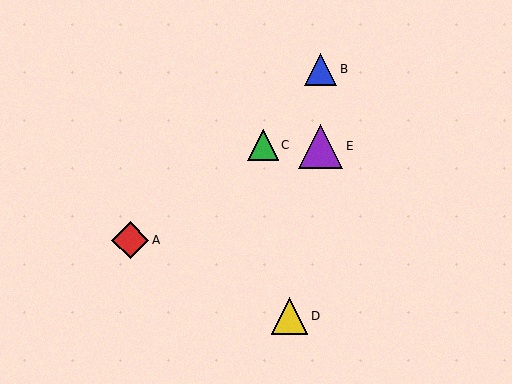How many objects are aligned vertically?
2 objects (B, E) are aligned vertically.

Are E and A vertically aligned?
No, E is at x≈321 and A is at x≈130.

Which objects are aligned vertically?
Objects B, E are aligned vertically.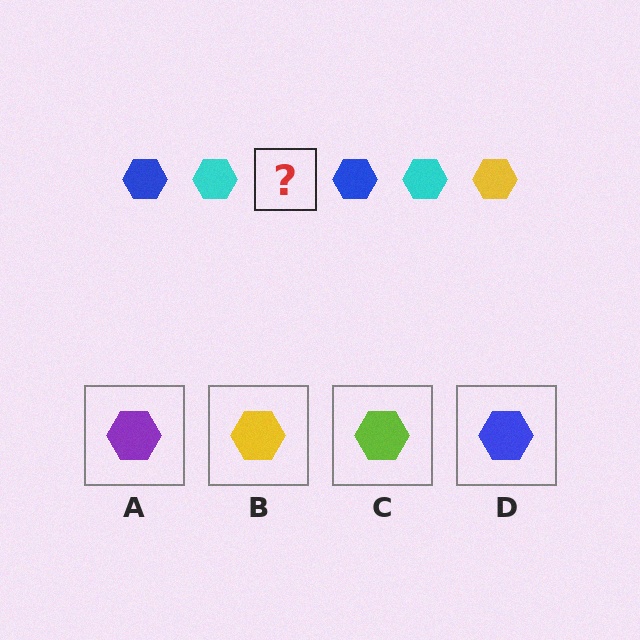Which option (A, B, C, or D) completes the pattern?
B.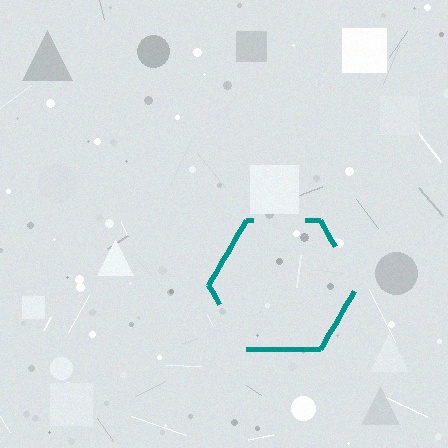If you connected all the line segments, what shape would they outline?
They would outline a hexagon.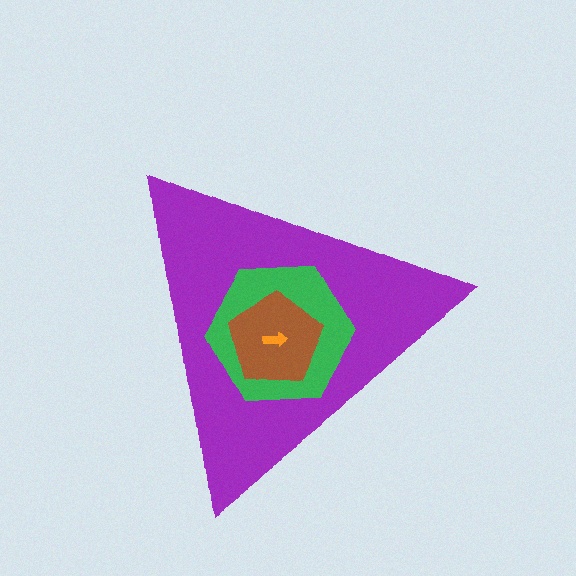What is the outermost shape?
The purple triangle.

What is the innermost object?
The orange arrow.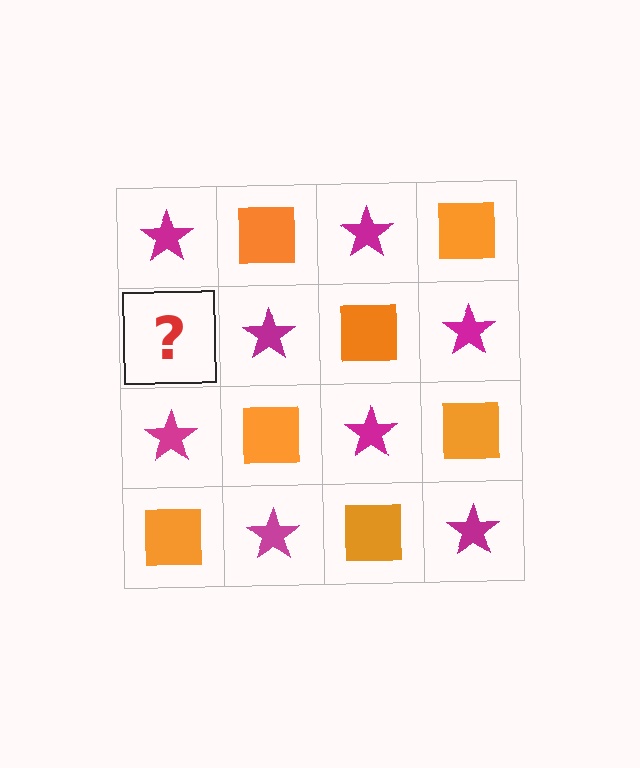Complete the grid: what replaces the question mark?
The question mark should be replaced with an orange square.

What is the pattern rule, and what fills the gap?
The rule is that it alternates magenta star and orange square in a checkerboard pattern. The gap should be filled with an orange square.